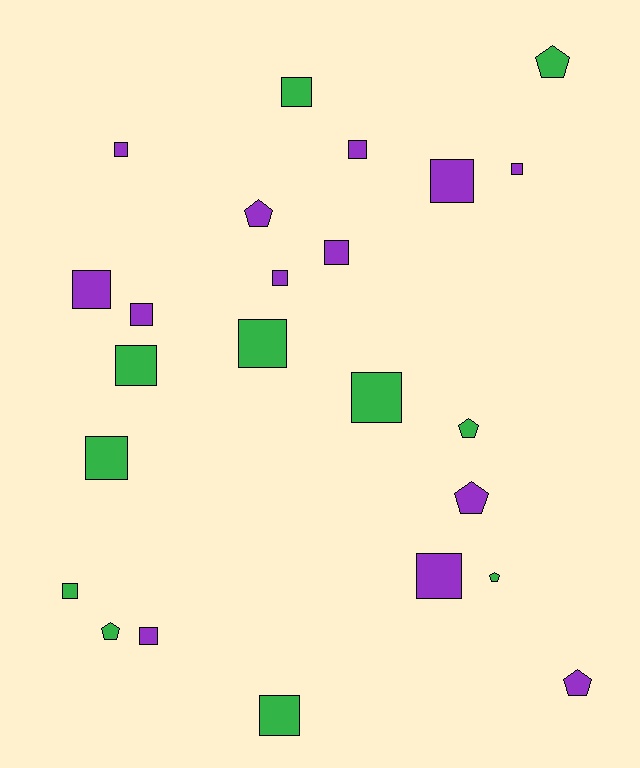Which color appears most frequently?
Purple, with 13 objects.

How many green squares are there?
There are 7 green squares.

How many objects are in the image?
There are 24 objects.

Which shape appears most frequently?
Square, with 17 objects.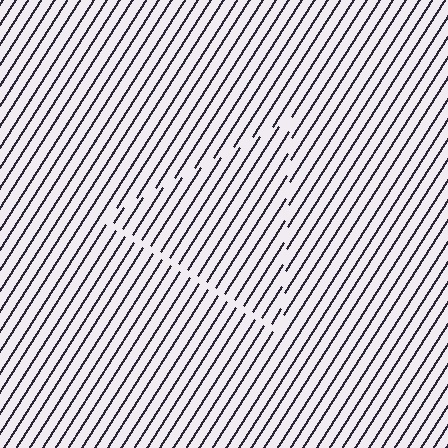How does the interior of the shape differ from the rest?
The interior of the shape contains the same grating, shifted by half a period — the contour is defined by the phase discontinuity where line-ends from the inner and outer gratings abut.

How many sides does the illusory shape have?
3 sides — the line-ends trace a triangle.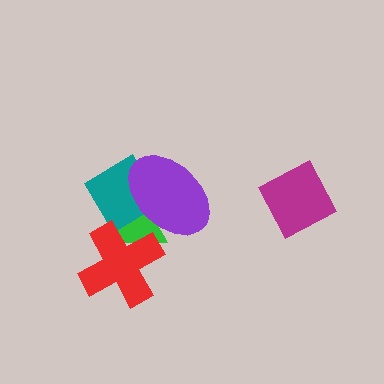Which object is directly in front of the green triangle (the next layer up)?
The teal diamond is directly in front of the green triangle.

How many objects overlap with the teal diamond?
3 objects overlap with the teal diamond.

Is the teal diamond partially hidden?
Yes, it is partially covered by another shape.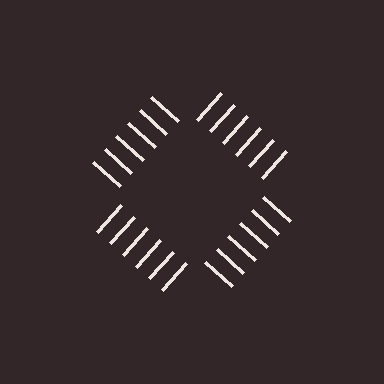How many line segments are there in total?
24 — 6 along each of the 4 edges.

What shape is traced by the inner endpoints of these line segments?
An illusory square — the line segments terminate on its edges but no continuous stroke is drawn.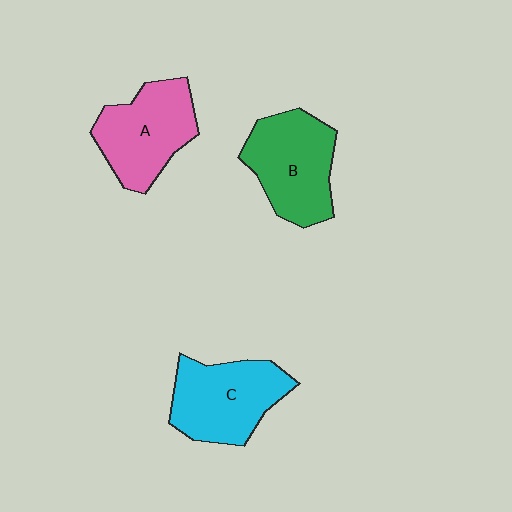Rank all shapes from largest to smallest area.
From largest to smallest: B (green), C (cyan), A (pink).